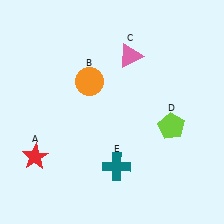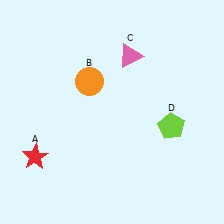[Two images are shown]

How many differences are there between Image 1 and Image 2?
There is 1 difference between the two images.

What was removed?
The teal cross (E) was removed in Image 2.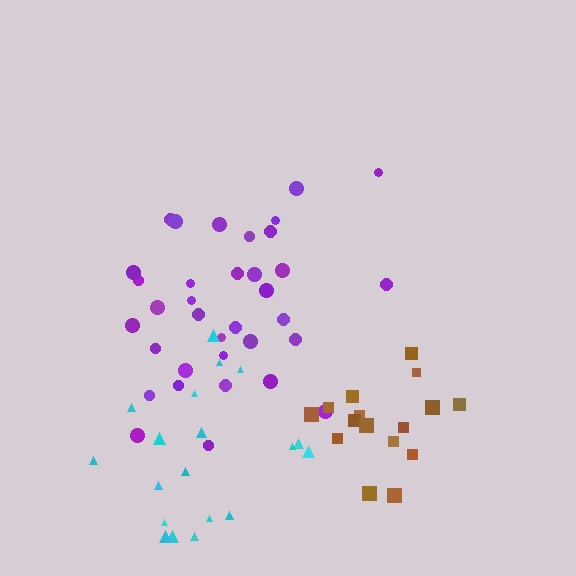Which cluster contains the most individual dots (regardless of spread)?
Purple (35).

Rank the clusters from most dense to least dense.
purple, brown, cyan.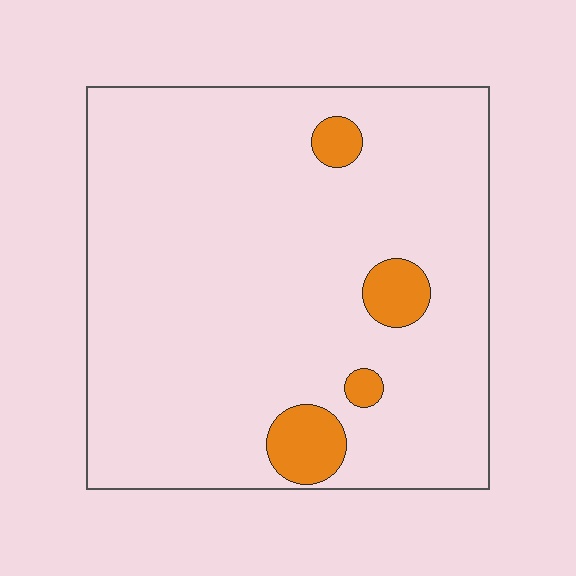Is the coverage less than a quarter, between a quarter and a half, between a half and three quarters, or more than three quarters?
Less than a quarter.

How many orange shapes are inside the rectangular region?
4.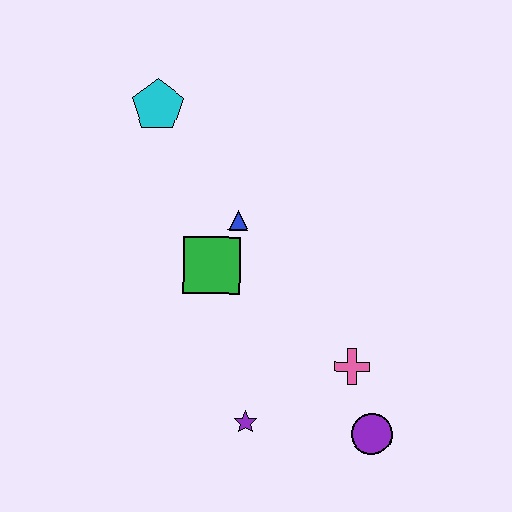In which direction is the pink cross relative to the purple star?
The pink cross is to the right of the purple star.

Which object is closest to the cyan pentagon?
The blue triangle is closest to the cyan pentagon.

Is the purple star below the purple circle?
No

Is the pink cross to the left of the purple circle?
Yes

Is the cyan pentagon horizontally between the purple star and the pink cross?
No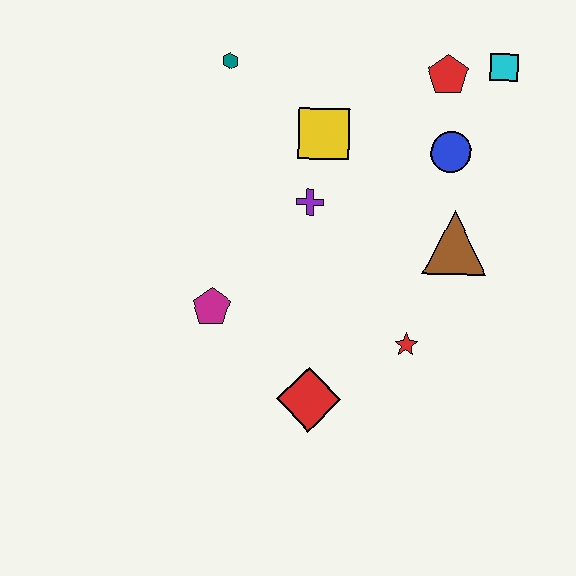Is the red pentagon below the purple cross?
No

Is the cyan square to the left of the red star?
No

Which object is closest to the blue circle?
The red pentagon is closest to the blue circle.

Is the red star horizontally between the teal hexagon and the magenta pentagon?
No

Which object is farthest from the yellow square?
The red diamond is farthest from the yellow square.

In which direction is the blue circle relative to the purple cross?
The blue circle is to the right of the purple cross.